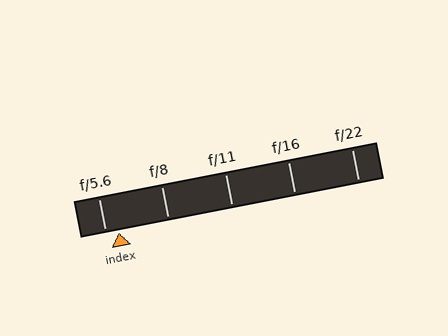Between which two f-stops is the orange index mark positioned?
The index mark is between f/5.6 and f/8.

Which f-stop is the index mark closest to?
The index mark is closest to f/5.6.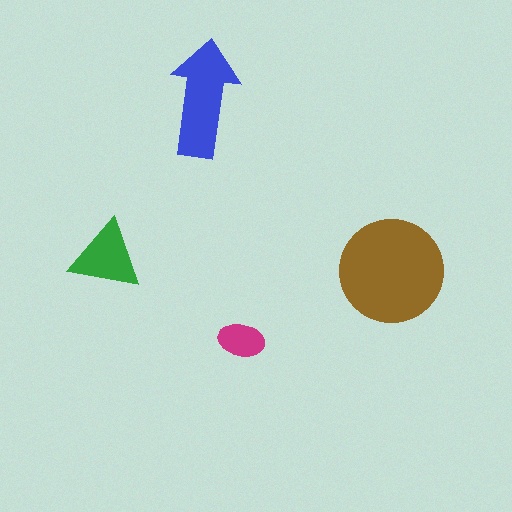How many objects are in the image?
There are 4 objects in the image.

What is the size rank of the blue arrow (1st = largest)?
2nd.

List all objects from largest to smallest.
The brown circle, the blue arrow, the green triangle, the magenta ellipse.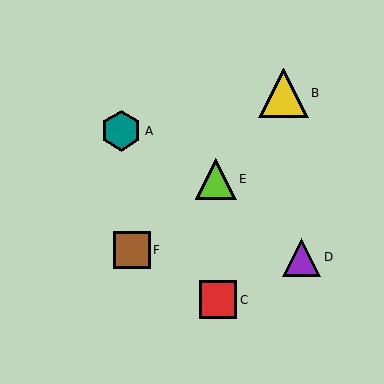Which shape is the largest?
The yellow triangle (labeled B) is the largest.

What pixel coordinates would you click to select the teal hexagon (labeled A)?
Click at (121, 131) to select the teal hexagon A.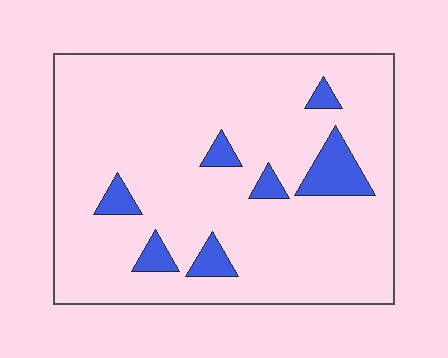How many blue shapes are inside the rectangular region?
7.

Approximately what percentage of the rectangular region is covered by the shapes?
Approximately 10%.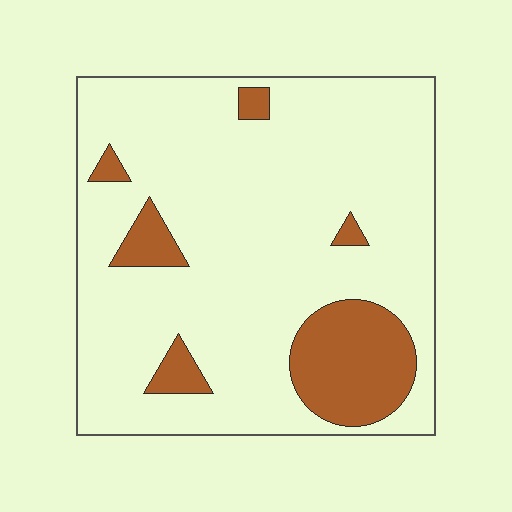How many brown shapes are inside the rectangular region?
6.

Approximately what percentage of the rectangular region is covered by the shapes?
Approximately 15%.